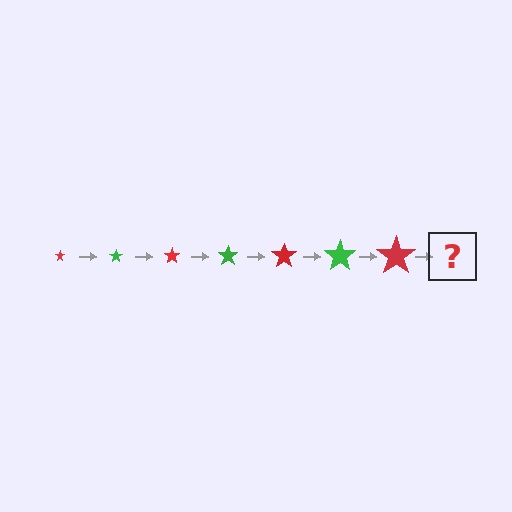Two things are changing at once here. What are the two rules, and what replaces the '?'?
The two rules are that the star grows larger each step and the color cycles through red and green. The '?' should be a green star, larger than the previous one.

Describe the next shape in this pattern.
It should be a green star, larger than the previous one.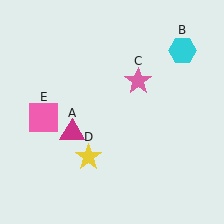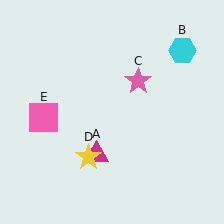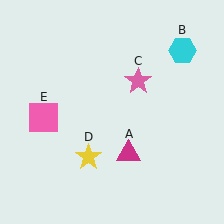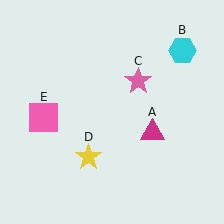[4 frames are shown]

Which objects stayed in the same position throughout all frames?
Cyan hexagon (object B) and pink star (object C) and yellow star (object D) and pink square (object E) remained stationary.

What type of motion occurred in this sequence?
The magenta triangle (object A) rotated counterclockwise around the center of the scene.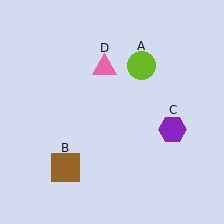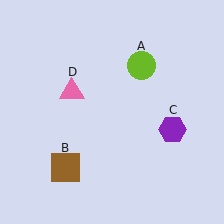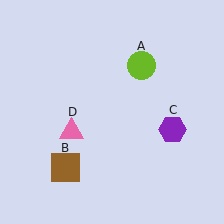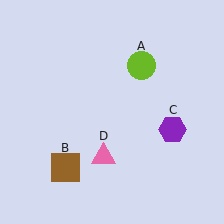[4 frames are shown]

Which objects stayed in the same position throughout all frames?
Lime circle (object A) and brown square (object B) and purple hexagon (object C) remained stationary.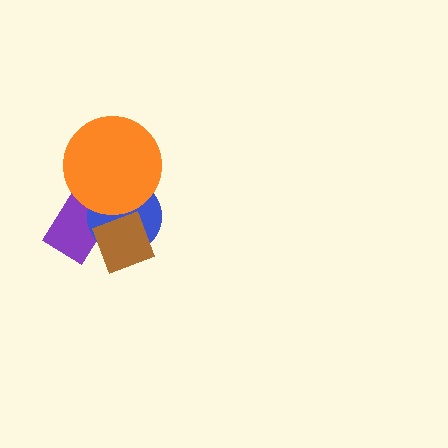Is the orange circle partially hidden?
No, no other shape covers it.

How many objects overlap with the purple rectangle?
3 objects overlap with the purple rectangle.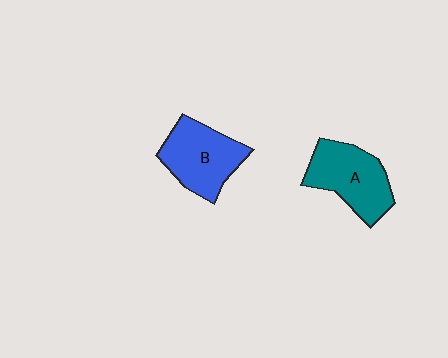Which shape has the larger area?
Shape A (teal).